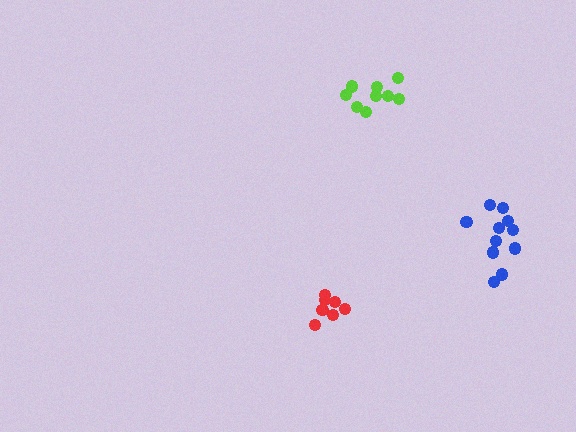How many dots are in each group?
Group 1: 7 dots, Group 2: 9 dots, Group 3: 11 dots (27 total).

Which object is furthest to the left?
The red cluster is leftmost.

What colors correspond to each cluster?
The clusters are colored: red, lime, blue.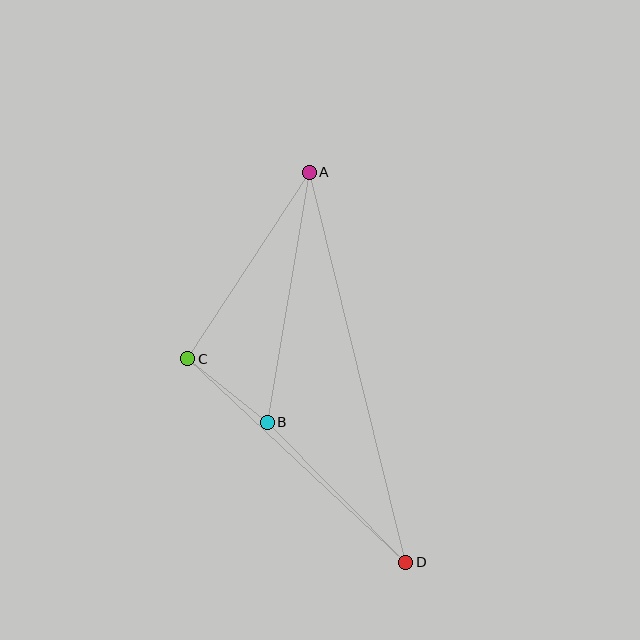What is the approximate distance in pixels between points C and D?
The distance between C and D is approximately 298 pixels.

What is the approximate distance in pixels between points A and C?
The distance between A and C is approximately 222 pixels.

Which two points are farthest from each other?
Points A and D are farthest from each other.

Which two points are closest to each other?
Points B and C are closest to each other.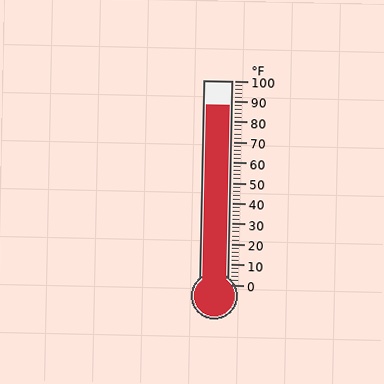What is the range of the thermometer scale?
The thermometer scale ranges from 0°F to 100°F.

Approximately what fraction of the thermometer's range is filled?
The thermometer is filled to approximately 90% of its range.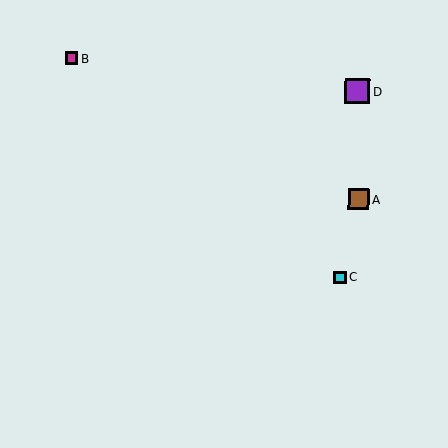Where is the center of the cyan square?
The center of the cyan square is at (340, 277).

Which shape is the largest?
The purple square (labeled D) is the largest.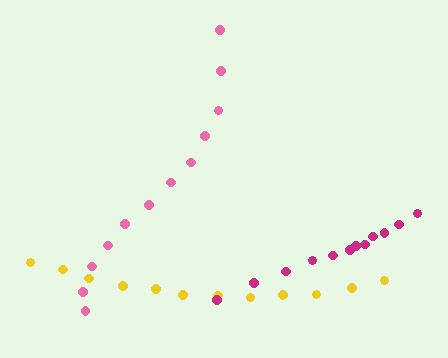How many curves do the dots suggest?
There are 3 distinct paths.